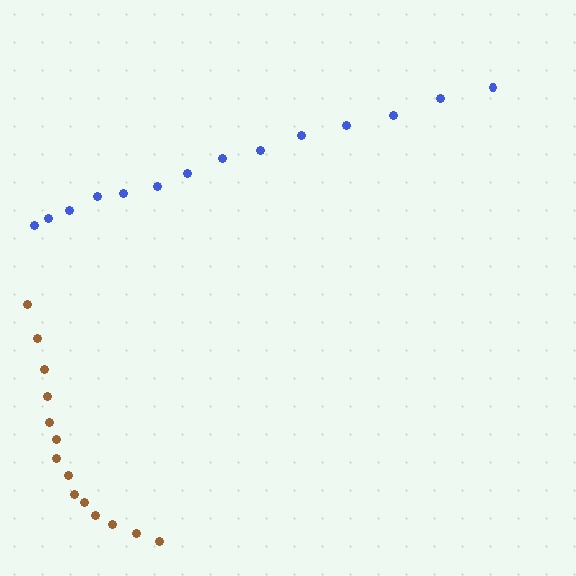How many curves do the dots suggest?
There are 2 distinct paths.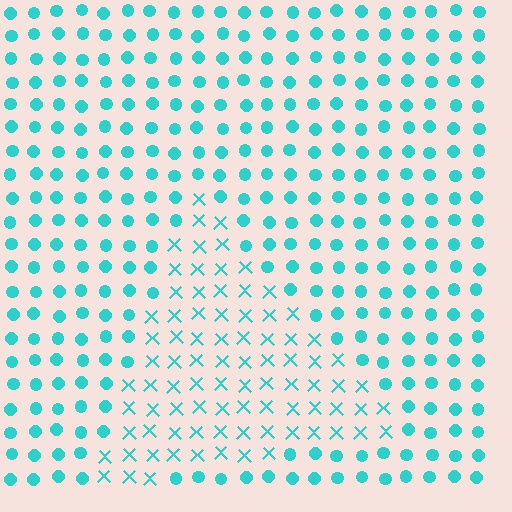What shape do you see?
I see a triangle.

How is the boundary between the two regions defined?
The boundary is defined by a change in element shape: X marks inside vs. circles outside. All elements share the same color and spacing.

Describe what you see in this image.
The image is filled with small cyan elements arranged in a uniform grid. A triangle-shaped region contains X marks, while the surrounding area contains circles. The boundary is defined purely by the change in element shape.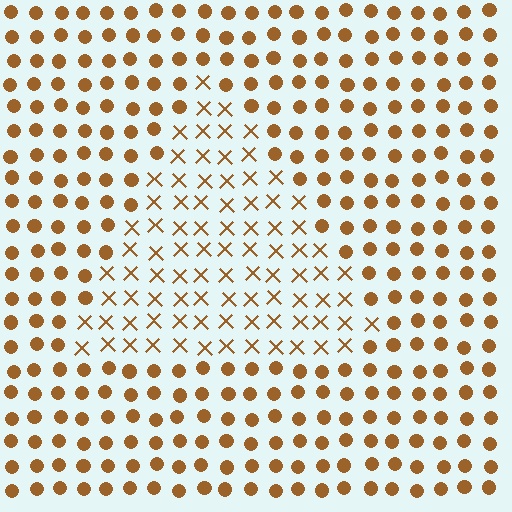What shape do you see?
I see a triangle.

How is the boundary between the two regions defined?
The boundary is defined by a change in element shape: X marks inside vs. circles outside. All elements share the same color and spacing.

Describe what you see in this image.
The image is filled with small brown elements arranged in a uniform grid. A triangle-shaped region contains X marks, while the surrounding area contains circles. The boundary is defined purely by the change in element shape.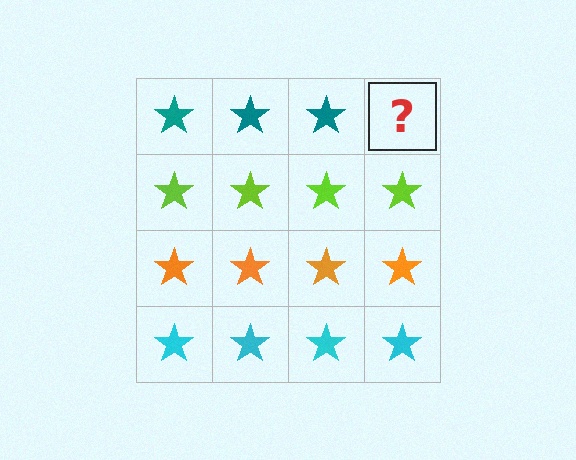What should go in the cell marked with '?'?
The missing cell should contain a teal star.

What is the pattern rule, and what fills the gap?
The rule is that each row has a consistent color. The gap should be filled with a teal star.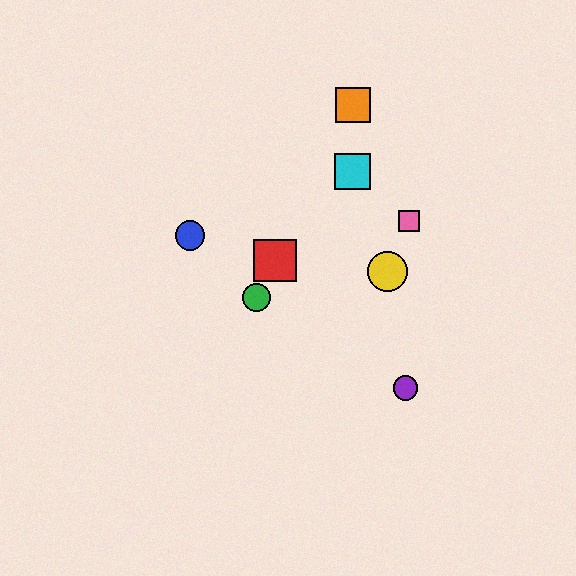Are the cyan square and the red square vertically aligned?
No, the cyan square is at x≈353 and the red square is at x≈275.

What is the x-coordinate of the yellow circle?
The yellow circle is at x≈387.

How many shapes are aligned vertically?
2 shapes (the orange square, the cyan square) are aligned vertically.